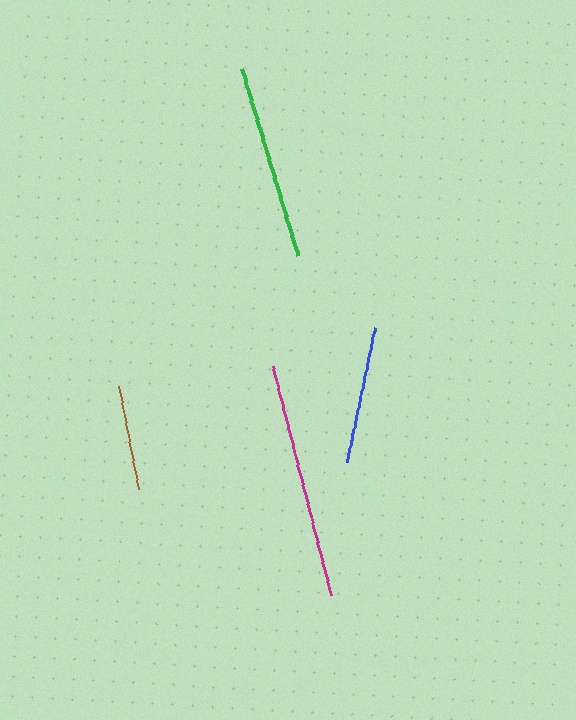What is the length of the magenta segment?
The magenta segment is approximately 235 pixels long.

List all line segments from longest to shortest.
From longest to shortest: magenta, green, blue, brown.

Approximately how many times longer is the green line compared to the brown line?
The green line is approximately 1.8 times the length of the brown line.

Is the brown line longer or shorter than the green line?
The green line is longer than the brown line.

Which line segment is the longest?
The magenta line is the longest at approximately 235 pixels.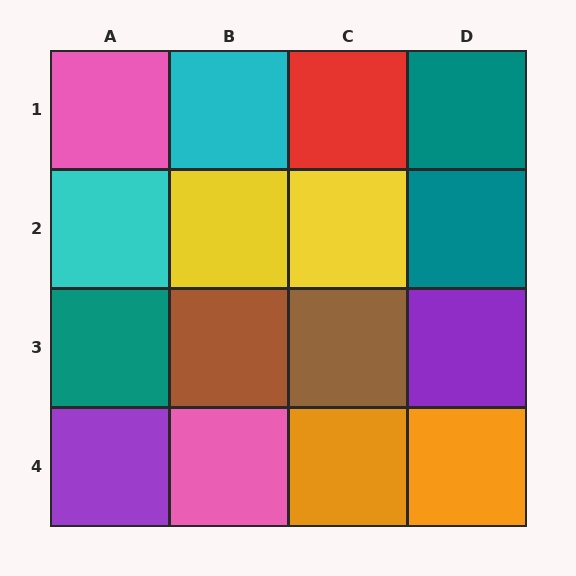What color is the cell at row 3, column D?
Purple.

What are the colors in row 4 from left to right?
Purple, pink, orange, orange.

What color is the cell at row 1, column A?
Pink.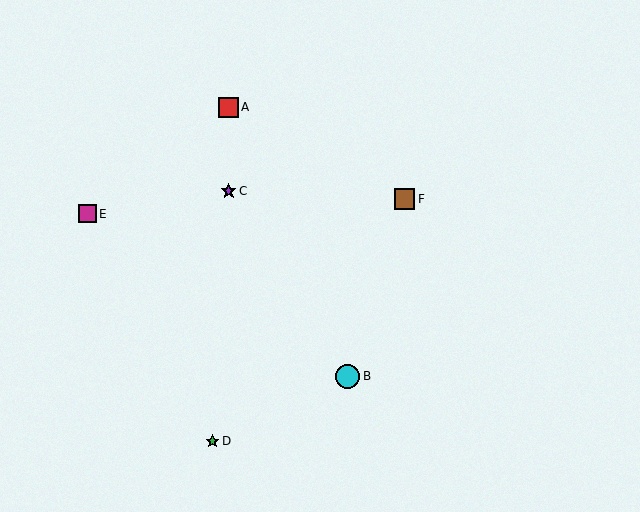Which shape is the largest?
The cyan circle (labeled B) is the largest.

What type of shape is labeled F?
Shape F is a brown square.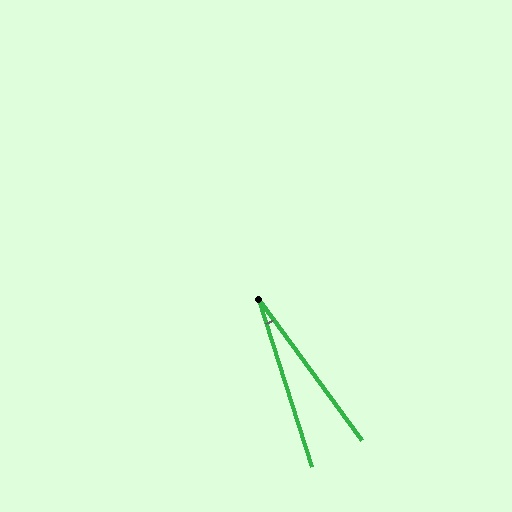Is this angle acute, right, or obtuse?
It is acute.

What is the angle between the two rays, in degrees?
Approximately 19 degrees.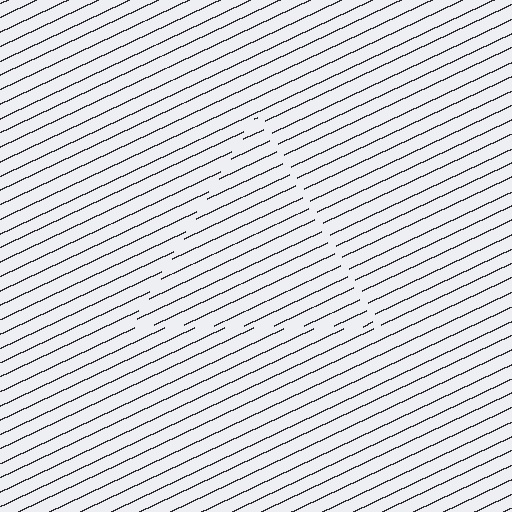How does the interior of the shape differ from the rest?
The interior of the shape contains the same grating, shifted by half a period — the contour is defined by the phase discontinuity where line-ends from the inner and outer gratings abut.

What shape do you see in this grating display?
An illusory triangle. The interior of the shape contains the same grating, shifted by half a period — the contour is defined by the phase discontinuity where line-ends from the inner and outer gratings abut.